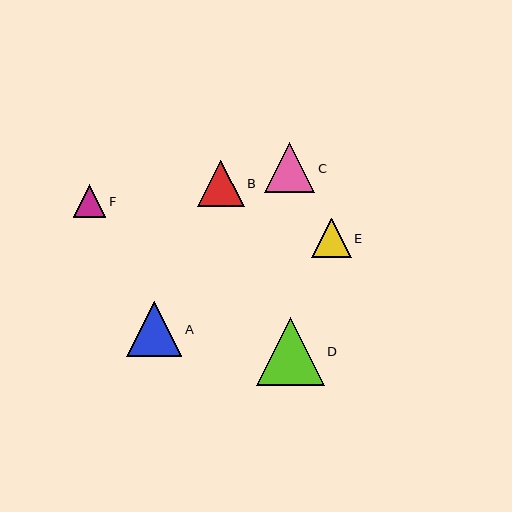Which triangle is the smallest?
Triangle F is the smallest with a size of approximately 32 pixels.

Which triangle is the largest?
Triangle D is the largest with a size of approximately 68 pixels.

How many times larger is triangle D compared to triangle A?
Triangle D is approximately 1.2 times the size of triangle A.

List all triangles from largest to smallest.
From largest to smallest: D, A, C, B, E, F.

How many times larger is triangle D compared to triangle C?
Triangle D is approximately 1.4 times the size of triangle C.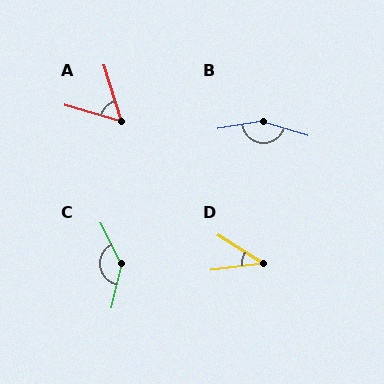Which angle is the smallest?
D, at approximately 39 degrees.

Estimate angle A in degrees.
Approximately 57 degrees.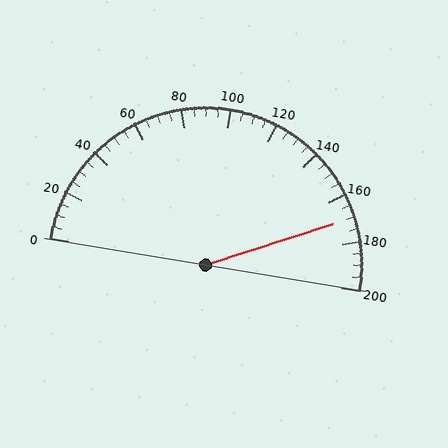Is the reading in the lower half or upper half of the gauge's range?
The reading is in the upper half of the range (0 to 200).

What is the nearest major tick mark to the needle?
The nearest major tick mark is 160.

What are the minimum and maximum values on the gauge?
The gauge ranges from 0 to 200.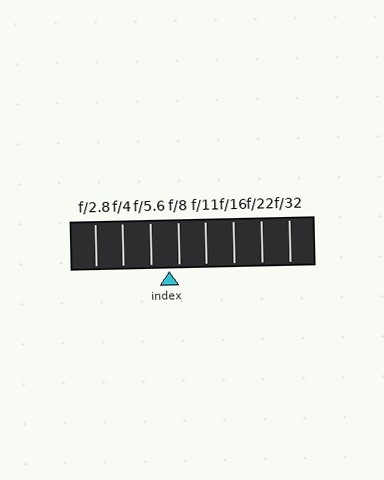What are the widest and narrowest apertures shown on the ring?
The widest aperture shown is f/2.8 and the narrowest is f/32.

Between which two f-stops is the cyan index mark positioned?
The index mark is between f/5.6 and f/8.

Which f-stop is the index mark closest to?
The index mark is closest to f/8.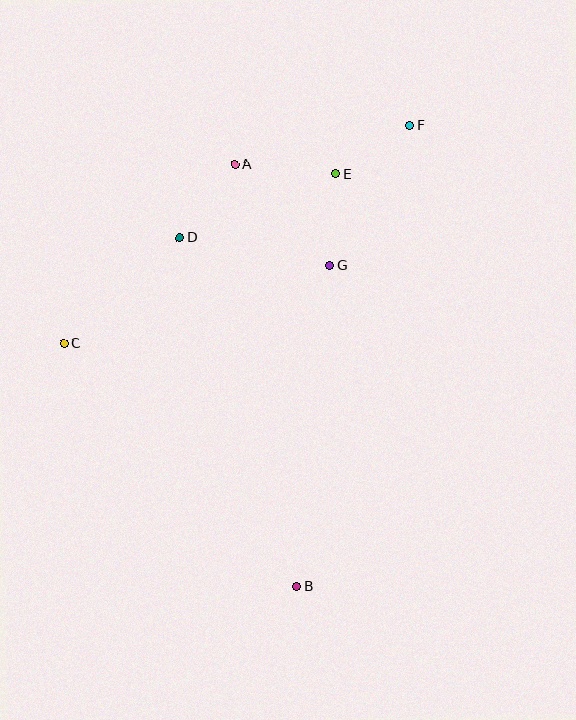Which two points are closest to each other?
Points E and F are closest to each other.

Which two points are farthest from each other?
Points B and F are farthest from each other.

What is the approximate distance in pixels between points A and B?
The distance between A and B is approximately 426 pixels.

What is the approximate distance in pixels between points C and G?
The distance between C and G is approximately 277 pixels.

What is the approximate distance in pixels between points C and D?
The distance between C and D is approximately 157 pixels.